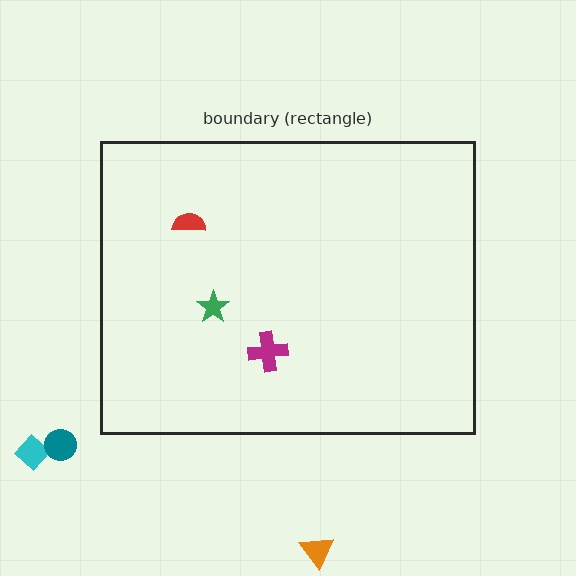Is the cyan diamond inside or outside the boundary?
Outside.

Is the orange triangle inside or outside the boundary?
Outside.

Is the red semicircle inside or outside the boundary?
Inside.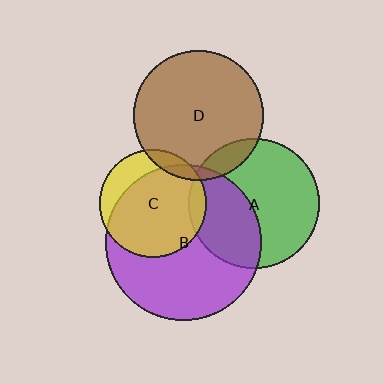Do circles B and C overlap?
Yes.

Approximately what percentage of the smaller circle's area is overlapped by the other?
Approximately 75%.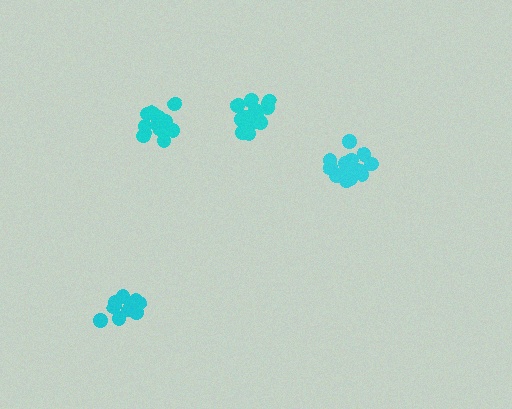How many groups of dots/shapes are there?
There are 4 groups.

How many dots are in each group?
Group 1: 11 dots, Group 2: 13 dots, Group 3: 15 dots, Group 4: 16 dots (55 total).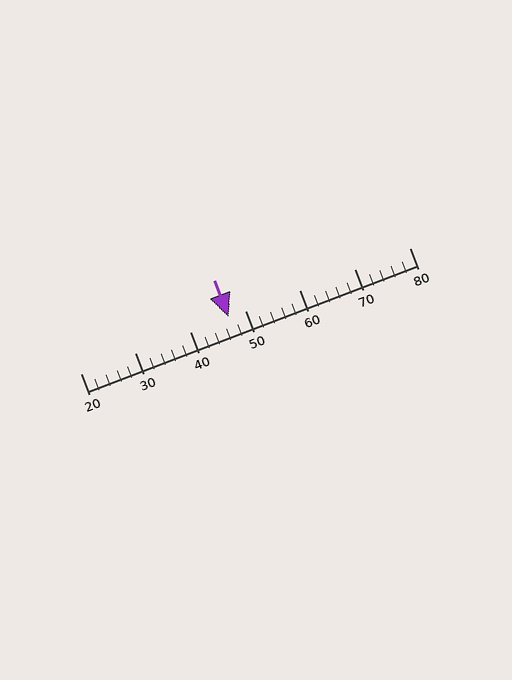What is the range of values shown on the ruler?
The ruler shows values from 20 to 80.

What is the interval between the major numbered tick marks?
The major tick marks are spaced 10 units apart.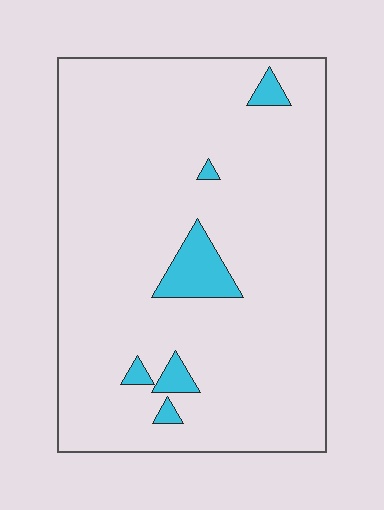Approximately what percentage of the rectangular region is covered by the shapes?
Approximately 5%.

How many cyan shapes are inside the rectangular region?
6.